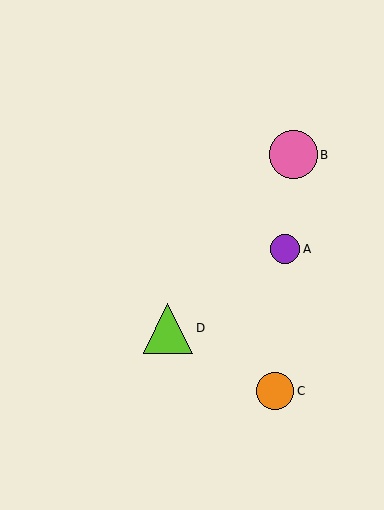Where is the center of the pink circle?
The center of the pink circle is at (293, 155).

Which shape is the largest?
The lime triangle (labeled D) is the largest.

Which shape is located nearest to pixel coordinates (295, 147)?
The pink circle (labeled B) at (293, 155) is nearest to that location.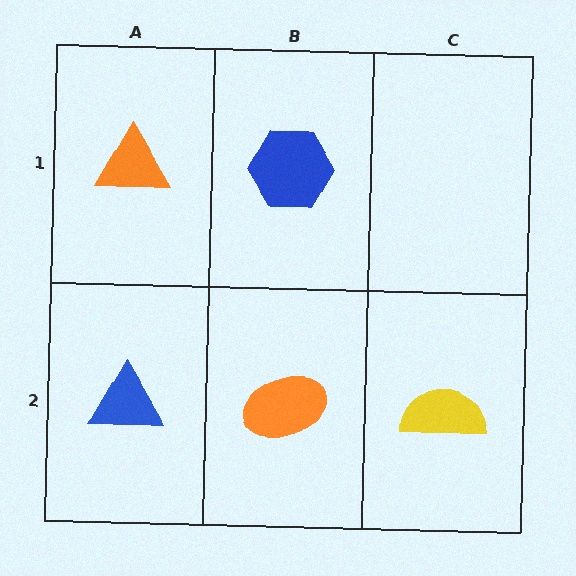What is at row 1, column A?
An orange triangle.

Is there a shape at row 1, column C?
No, that cell is empty.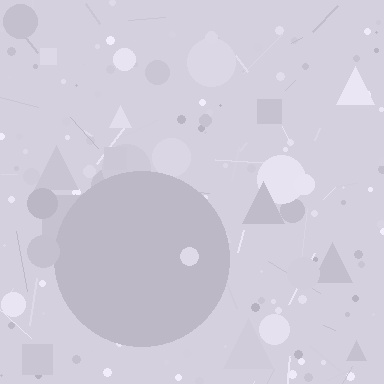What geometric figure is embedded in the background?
A circle is embedded in the background.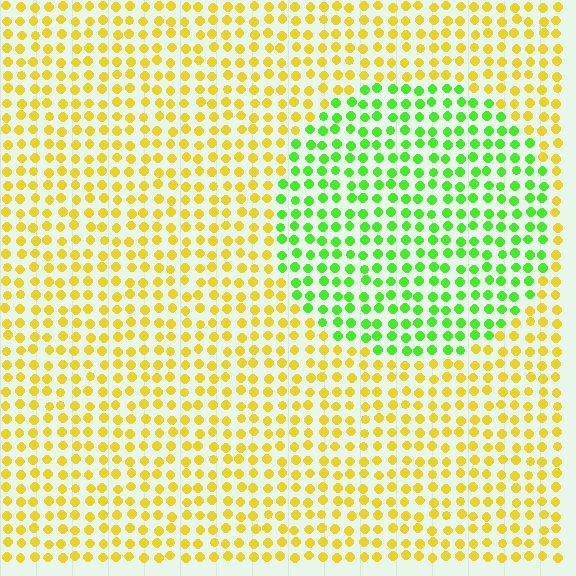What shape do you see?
I see a circle.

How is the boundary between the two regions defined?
The boundary is defined purely by a slight shift in hue (about 59 degrees). Spacing, size, and orientation are identical on both sides.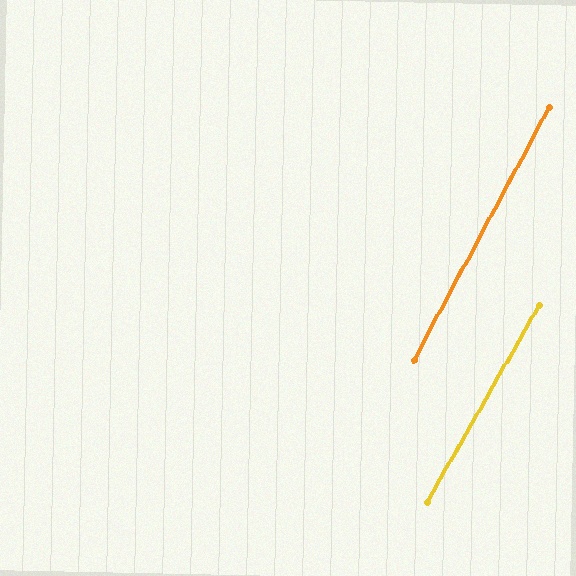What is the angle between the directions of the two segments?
Approximately 1 degree.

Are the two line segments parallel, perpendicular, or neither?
Parallel — their directions differ by only 1.4°.